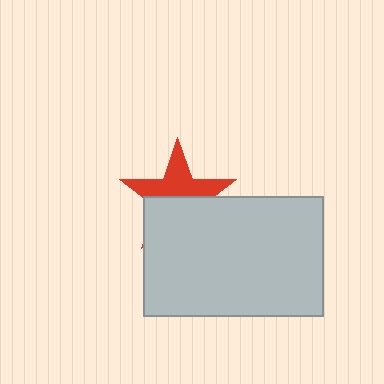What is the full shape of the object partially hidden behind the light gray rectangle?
The partially hidden object is a red star.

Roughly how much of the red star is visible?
About half of it is visible (roughly 48%).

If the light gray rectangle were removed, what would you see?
You would see the complete red star.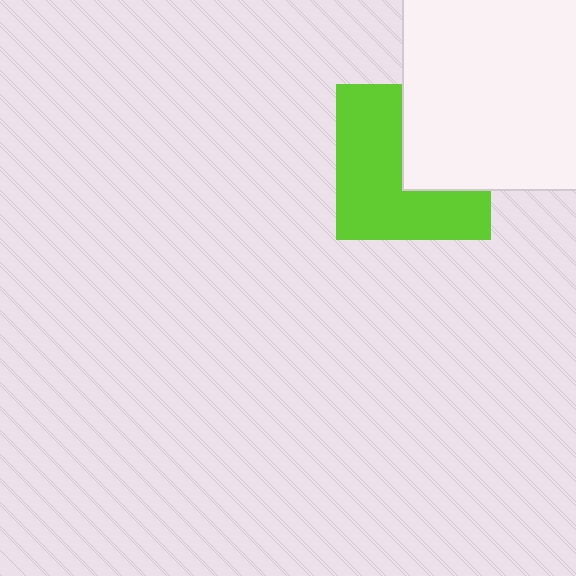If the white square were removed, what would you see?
You would see the complete lime square.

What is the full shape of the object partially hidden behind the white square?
The partially hidden object is a lime square.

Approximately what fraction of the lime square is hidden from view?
Roughly 40% of the lime square is hidden behind the white square.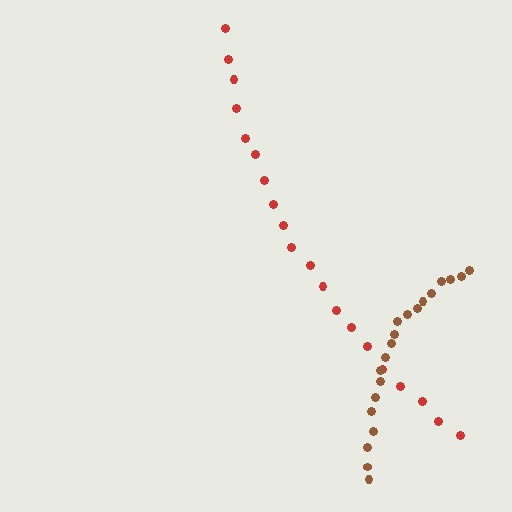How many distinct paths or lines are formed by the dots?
There are 2 distinct paths.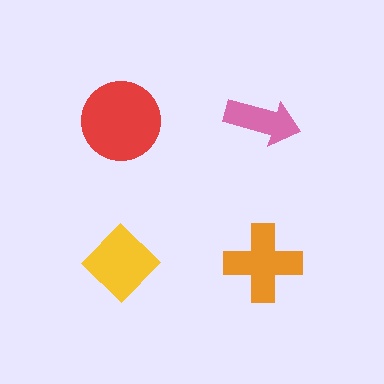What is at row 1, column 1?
A red circle.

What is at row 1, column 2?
A pink arrow.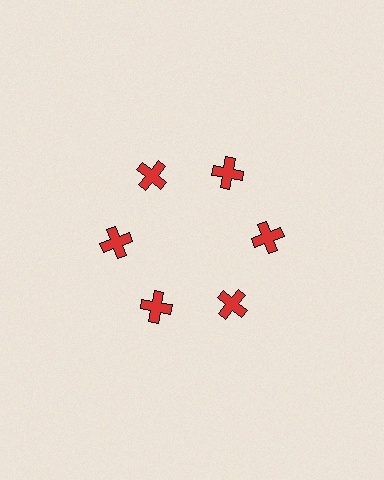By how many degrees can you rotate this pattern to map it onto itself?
The pattern maps onto itself every 60 degrees of rotation.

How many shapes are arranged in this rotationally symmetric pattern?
There are 6 shapes, arranged in 6 groups of 1.